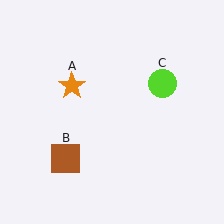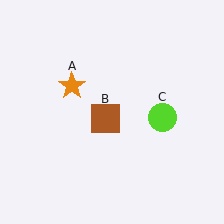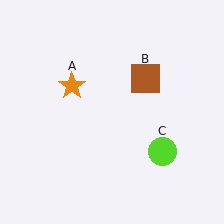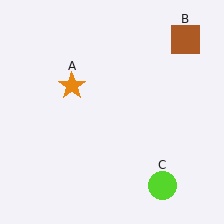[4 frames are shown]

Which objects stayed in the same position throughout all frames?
Orange star (object A) remained stationary.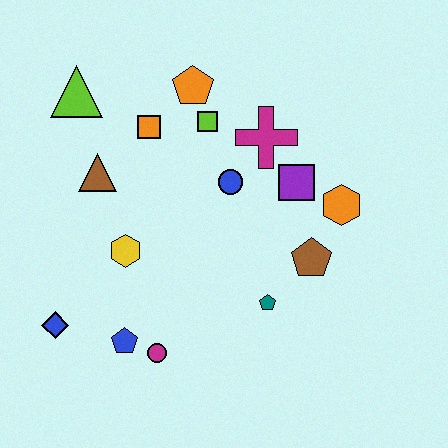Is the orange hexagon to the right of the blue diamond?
Yes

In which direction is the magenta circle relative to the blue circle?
The magenta circle is below the blue circle.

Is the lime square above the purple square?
Yes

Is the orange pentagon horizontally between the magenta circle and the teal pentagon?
Yes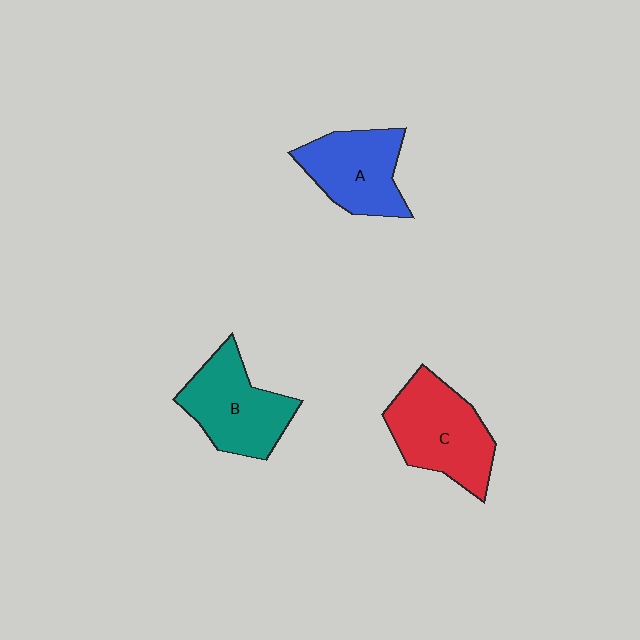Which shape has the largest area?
Shape C (red).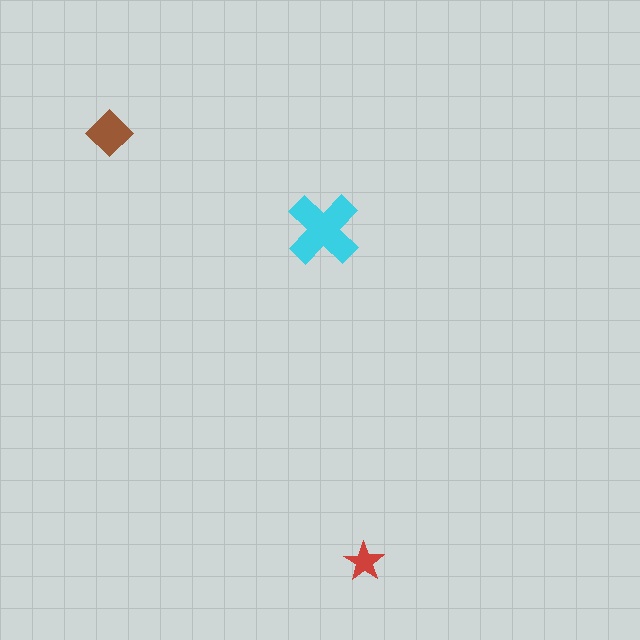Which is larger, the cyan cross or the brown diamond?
The cyan cross.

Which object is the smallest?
The red star.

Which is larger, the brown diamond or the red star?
The brown diamond.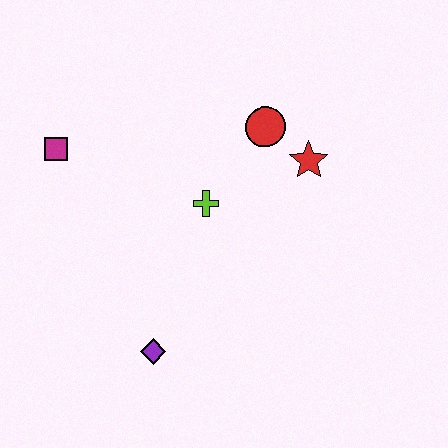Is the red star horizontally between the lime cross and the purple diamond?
No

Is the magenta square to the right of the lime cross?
No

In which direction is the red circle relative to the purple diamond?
The red circle is above the purple diamond.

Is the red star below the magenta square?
Yes